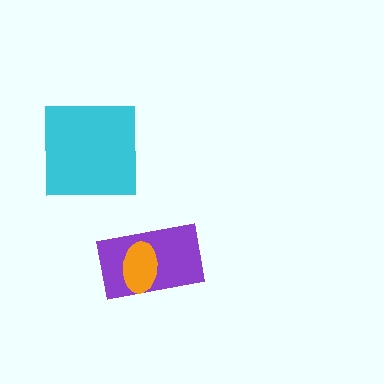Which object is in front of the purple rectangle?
The orange ellipse is in front of the purple rectangle.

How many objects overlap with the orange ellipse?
1 object overlaps with the orange ellipse.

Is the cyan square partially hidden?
No, no other shape covers it.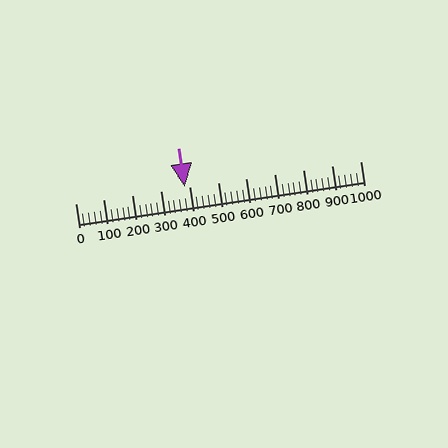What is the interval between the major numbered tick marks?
The major tick marks are spaced 100 units apart.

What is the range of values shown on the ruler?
The ruler shows values from 0 to 1000.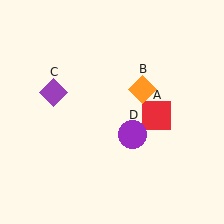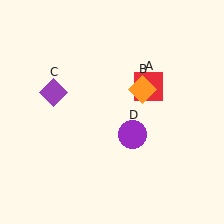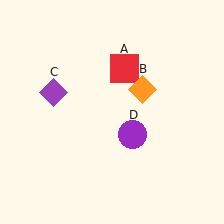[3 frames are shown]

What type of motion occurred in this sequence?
The red square (object A) rotated counterclockwise around the center of the scene.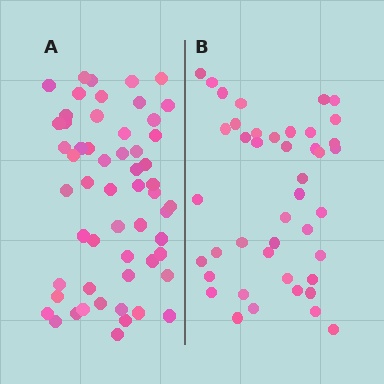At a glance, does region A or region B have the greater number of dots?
Region A (the left region) has more dots.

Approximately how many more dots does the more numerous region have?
Region A has approximately 15 more dots than region B.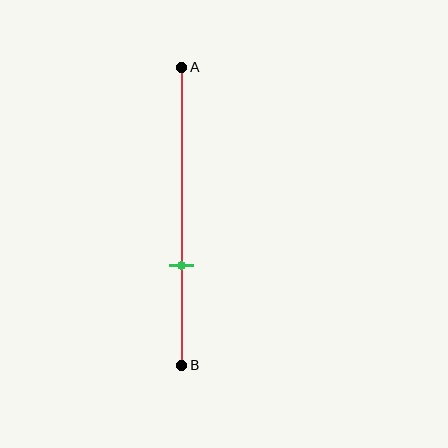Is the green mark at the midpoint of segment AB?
No, the mark is at about 65% from A, not at the 50% midpoint.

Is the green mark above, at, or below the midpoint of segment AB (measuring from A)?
The green mark is below the midpoint of segment AB.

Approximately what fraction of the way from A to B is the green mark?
The green mark is approximately 65% of the way from A to B.